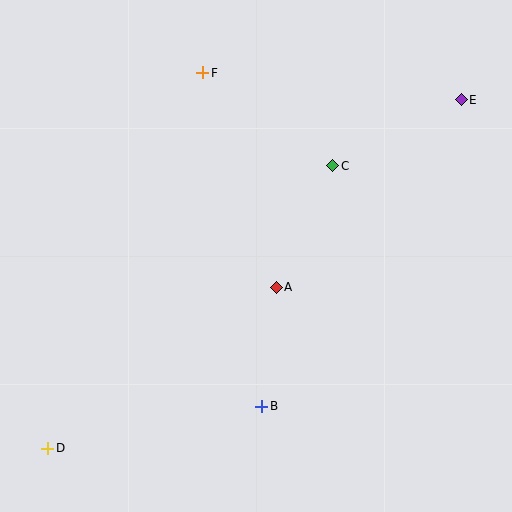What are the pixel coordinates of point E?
Point E is at (461, 100).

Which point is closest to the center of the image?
Point A at (276, 287) is closest to the center.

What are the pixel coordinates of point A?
Point A is at (276, 287).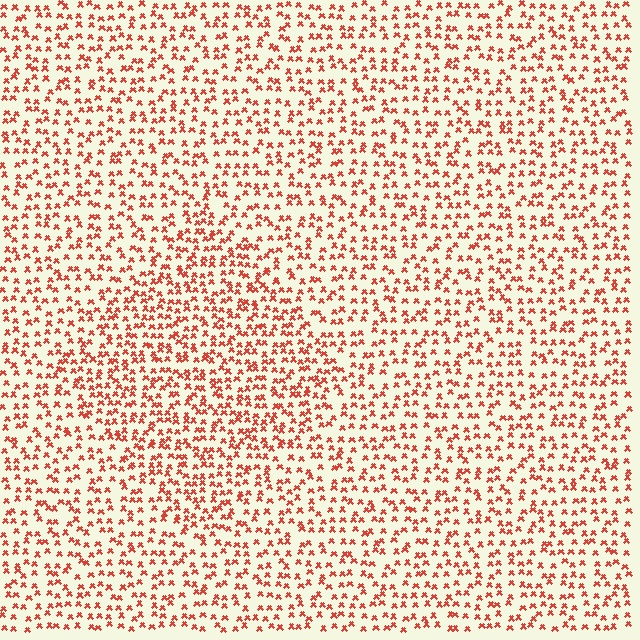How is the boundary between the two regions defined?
The boundary is defined by a change in element density (approximately 1.5x ratio). All elements are the same color, size, and shape.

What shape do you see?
I see a diamond.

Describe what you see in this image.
The image contains small red elements arranged at two different densities. A diamond-shaped region is visible where the elements are more densely packed than the surrounding area.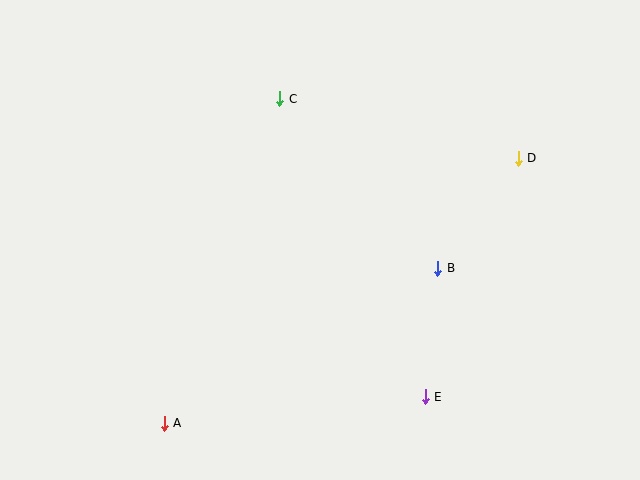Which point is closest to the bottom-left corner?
Point A is closest to the bottom-left corner.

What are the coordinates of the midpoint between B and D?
The midpoint between B and D is at (478, 213).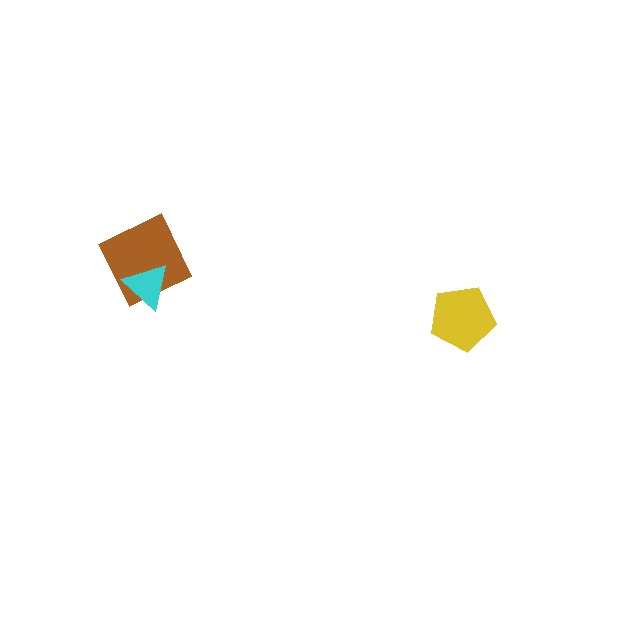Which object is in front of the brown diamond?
The cyan triangle is in front of the brown diamond.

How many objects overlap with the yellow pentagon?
0 objects overlap with the yellow pentagon.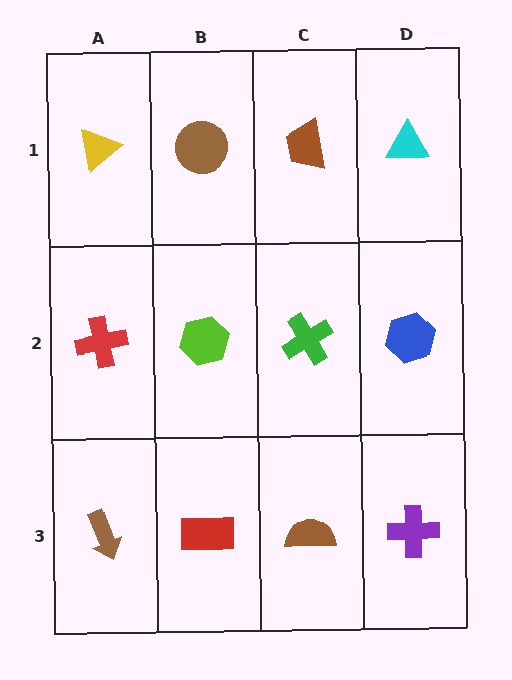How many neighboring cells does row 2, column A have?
3.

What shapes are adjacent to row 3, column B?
A lime hexagon (row 2, column B), a brown arrow (row 3, column A), a brown semicircle (row 3, column C).